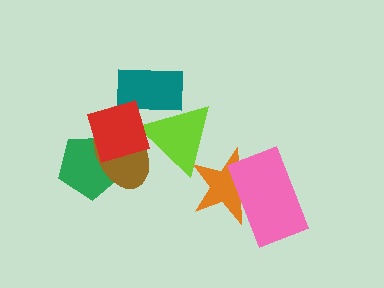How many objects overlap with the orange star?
2 objects overlap with the orange star.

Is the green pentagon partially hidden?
Yes, it is partially covered by another shape.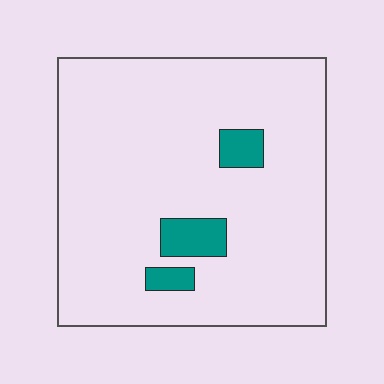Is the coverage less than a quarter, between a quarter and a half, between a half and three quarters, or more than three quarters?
Less than a quarter.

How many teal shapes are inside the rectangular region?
3.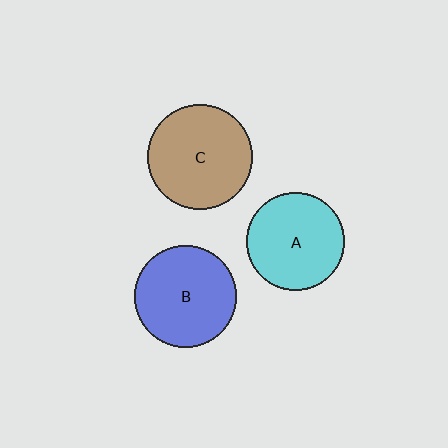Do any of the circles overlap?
No, none of the circles overlap.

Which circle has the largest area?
Circle C (brown).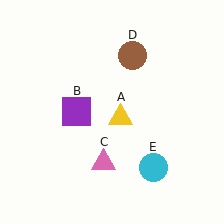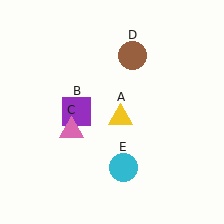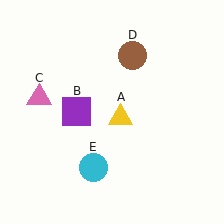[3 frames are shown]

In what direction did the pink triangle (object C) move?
The pink triangle (object C) moved up and to the left.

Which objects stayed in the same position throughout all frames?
Yellow triangle (object A) and purple square (object B) and brown circle (object D) remained stationary.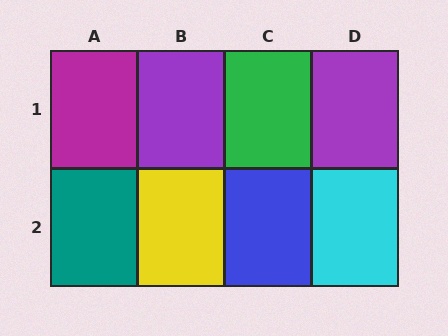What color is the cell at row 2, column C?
Blue.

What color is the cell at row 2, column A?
Teal.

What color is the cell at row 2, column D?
Cyan.